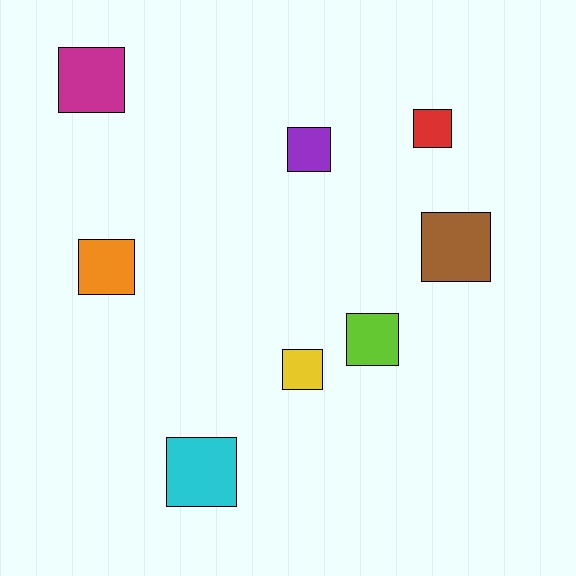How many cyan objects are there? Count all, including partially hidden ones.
There is 1 cyan object.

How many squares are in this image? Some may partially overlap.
There are 8 squares.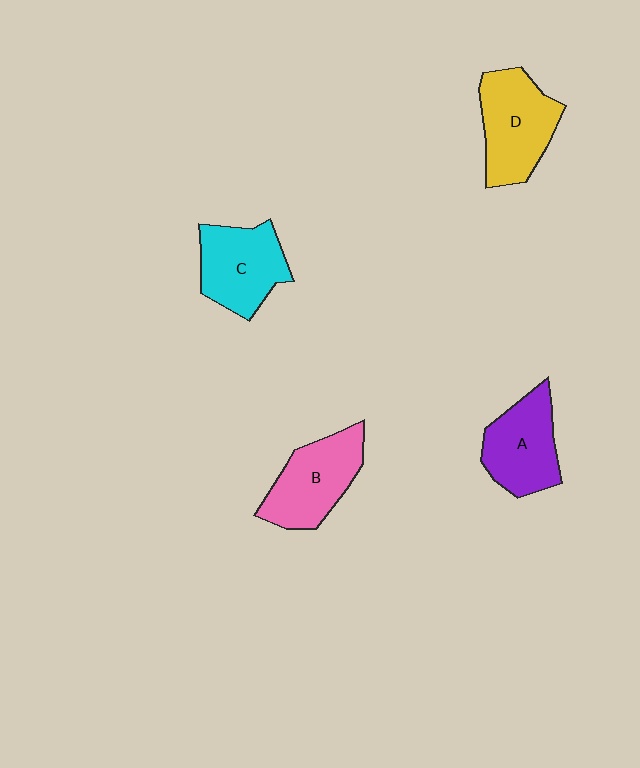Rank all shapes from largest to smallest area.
From largest to smallest: D (yellow), B (pink), C (cyan), A (purple).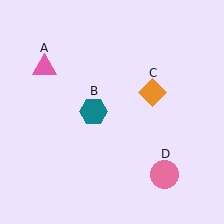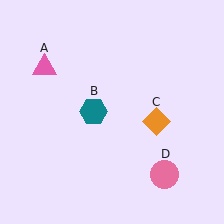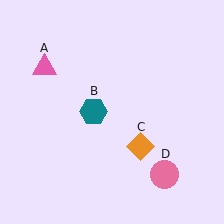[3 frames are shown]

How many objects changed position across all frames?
1 object changed position: orange diamond (object C).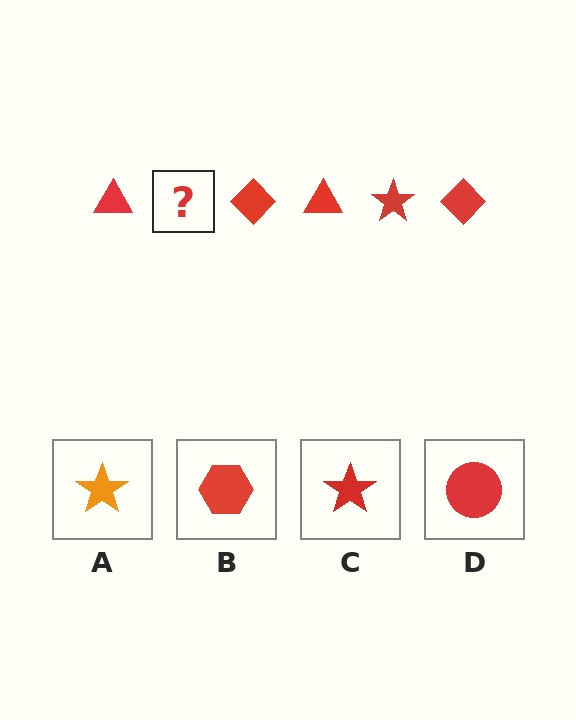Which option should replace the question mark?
Option C.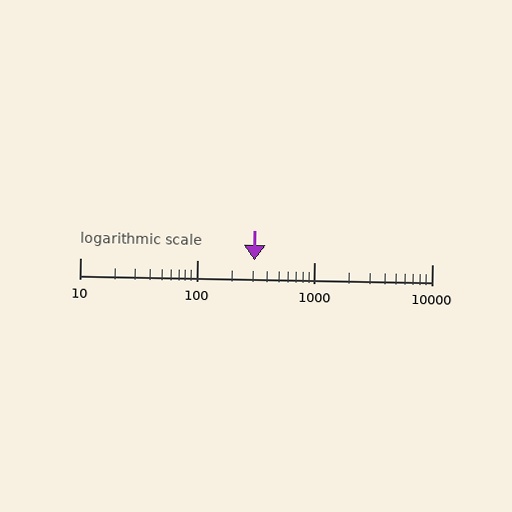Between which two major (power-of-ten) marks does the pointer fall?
The pointer is between 100 and 1000.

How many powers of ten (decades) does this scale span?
The scale spans 3 decades, from 10 to 10000.